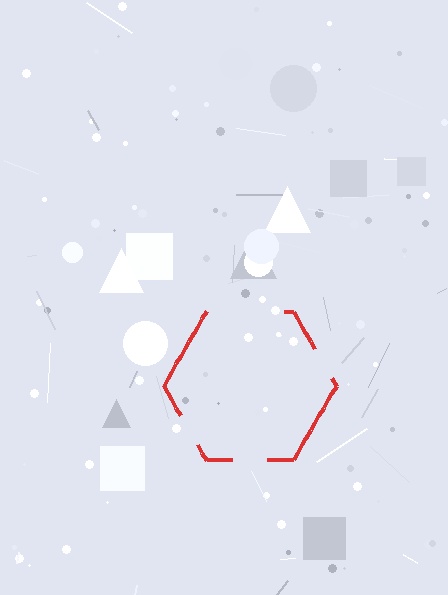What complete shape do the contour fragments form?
The contour fragments form a hexagon.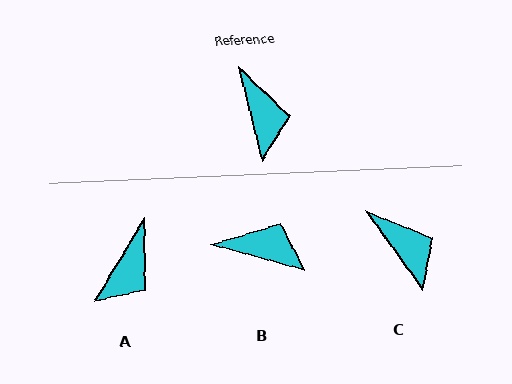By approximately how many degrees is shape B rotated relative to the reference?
Approximately 60 degrees counter-clockwise.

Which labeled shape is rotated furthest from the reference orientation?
B, about 60 degrees away.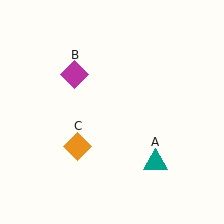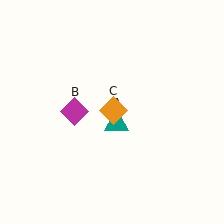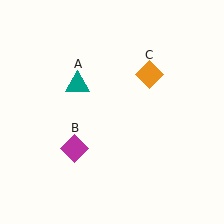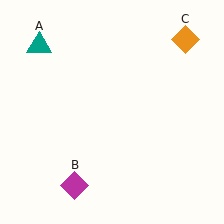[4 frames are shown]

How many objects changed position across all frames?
3 objects changed position: teal triangle (object A), magenta diamond (object B), orange diamond (object C).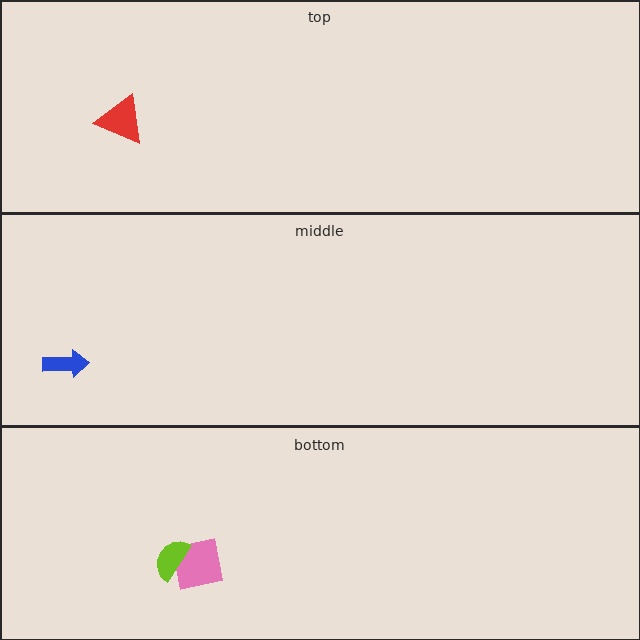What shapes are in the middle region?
The blue arrow.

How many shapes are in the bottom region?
2.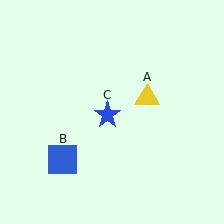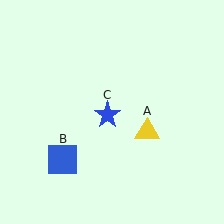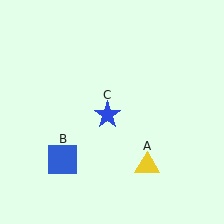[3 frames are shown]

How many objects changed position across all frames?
1 object changed position: yellow triangle (object A).